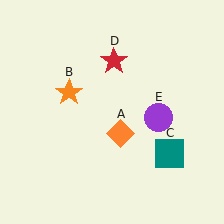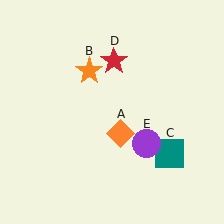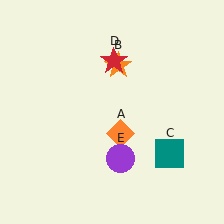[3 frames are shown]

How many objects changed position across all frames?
2 objects changed position: orange star (object B), purple circle (object E).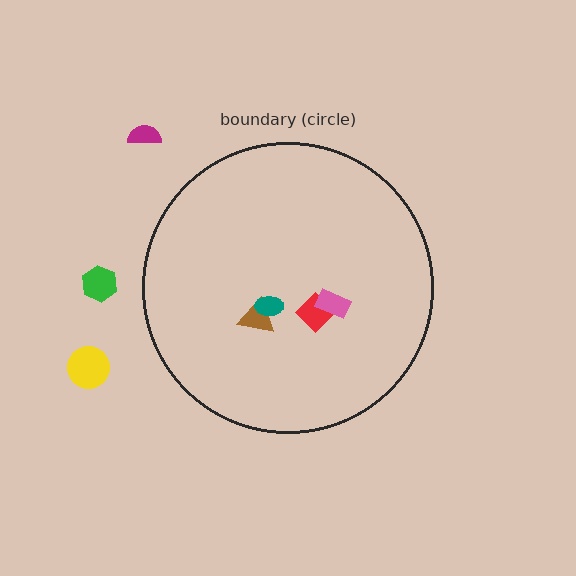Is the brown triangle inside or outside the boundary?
Inside.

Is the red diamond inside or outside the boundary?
Inside.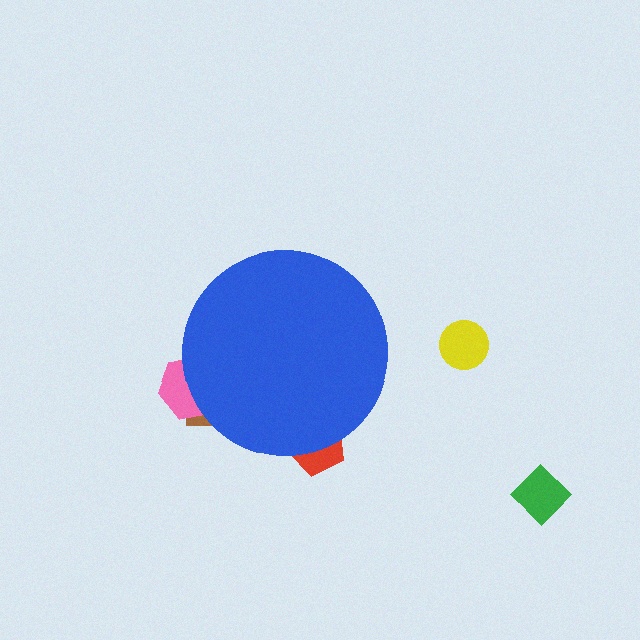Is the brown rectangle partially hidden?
Yes, the brown rectangle is partially hidden behind the blue circle.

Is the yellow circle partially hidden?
No, the yellow circle is fully visible.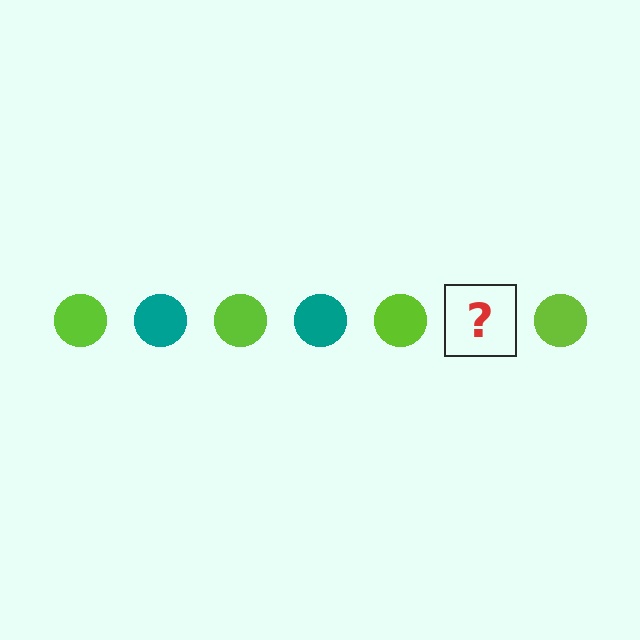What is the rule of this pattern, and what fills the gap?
The rule is that the pattern cycles through lime, teal circles. The gap should be filled with a teal circle.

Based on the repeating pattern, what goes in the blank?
The blank should be a teal circle.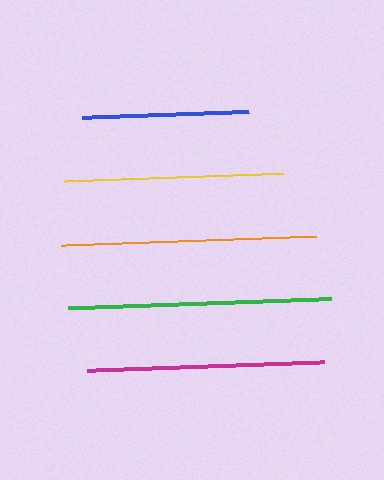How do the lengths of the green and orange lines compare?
The green and orange lines are approximately the same length.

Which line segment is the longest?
The green line is the longest at approximately 263 pixels.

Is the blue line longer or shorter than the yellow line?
The yellow line is longer than the blue line.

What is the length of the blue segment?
The blue segment is approximately 167 pixels long.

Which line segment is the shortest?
The blue line is the shortest at approximately 167 pixels.